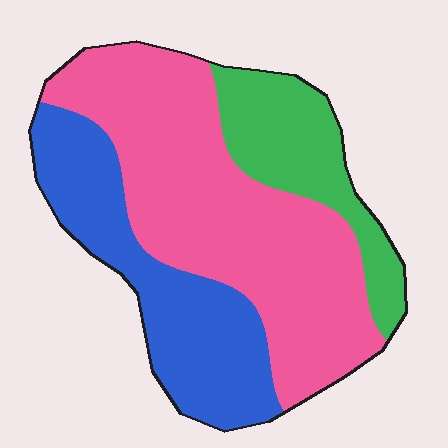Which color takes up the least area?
Green, at roughly 20%.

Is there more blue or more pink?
Pink.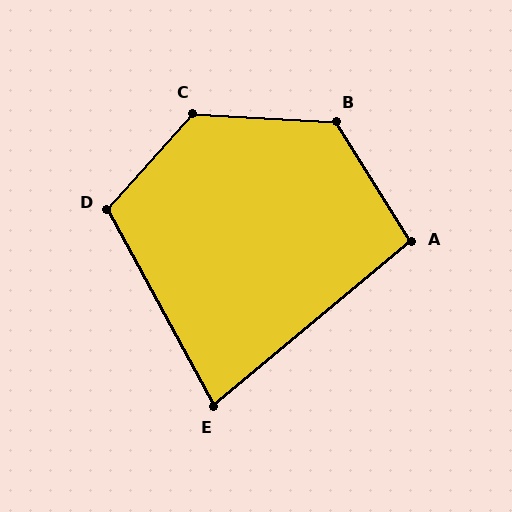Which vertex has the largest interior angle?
C, at approximately 128 degrees.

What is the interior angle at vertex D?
Approximately 110 degrees (obtuse).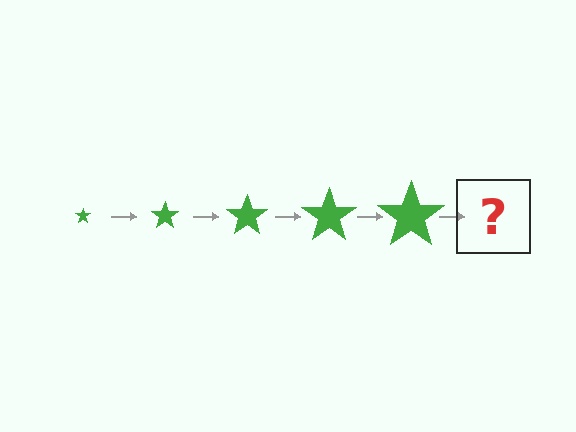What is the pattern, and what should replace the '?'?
The pattern is that the star gets progressively larger each step. The '?' should be a green star, larger than the previous one.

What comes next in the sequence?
The next element should be a green star, larger than the previous one.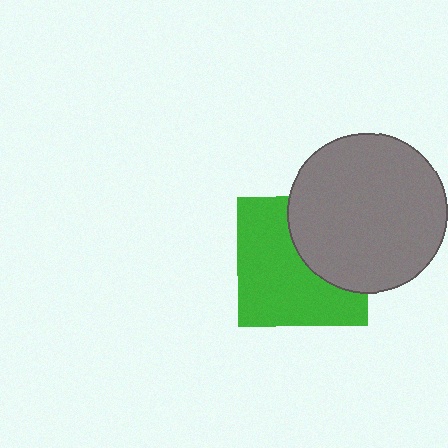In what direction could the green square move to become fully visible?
The green square could move left. That would shift it out from behind the gray circle entirely.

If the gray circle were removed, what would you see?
You would see the complete green square.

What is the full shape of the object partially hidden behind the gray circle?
The partially hidden object is a green square.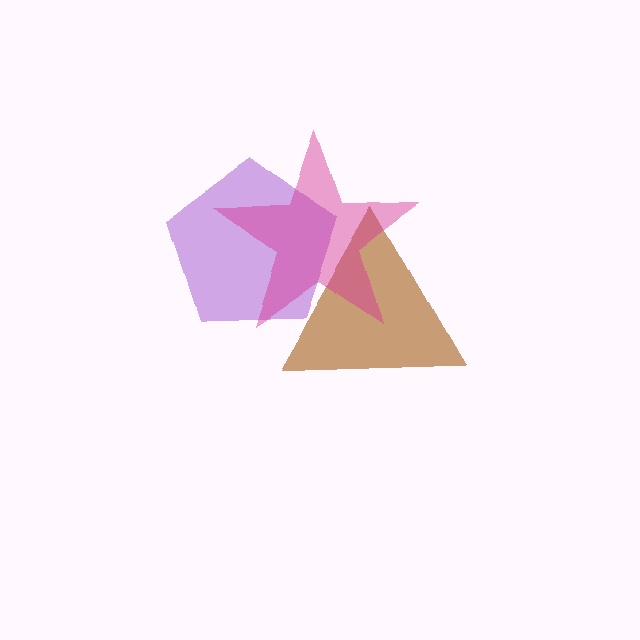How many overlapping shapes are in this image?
There are 3 overlapping shapes in the image.